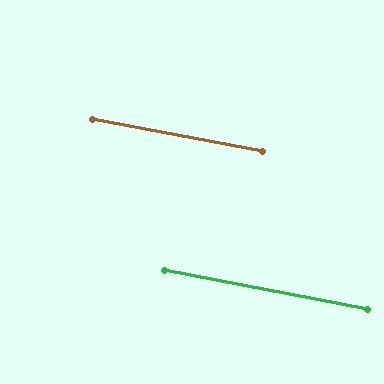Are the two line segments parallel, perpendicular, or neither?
Parallel — their directions differ by only 0.1°.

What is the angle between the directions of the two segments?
Approximately 0 degrees.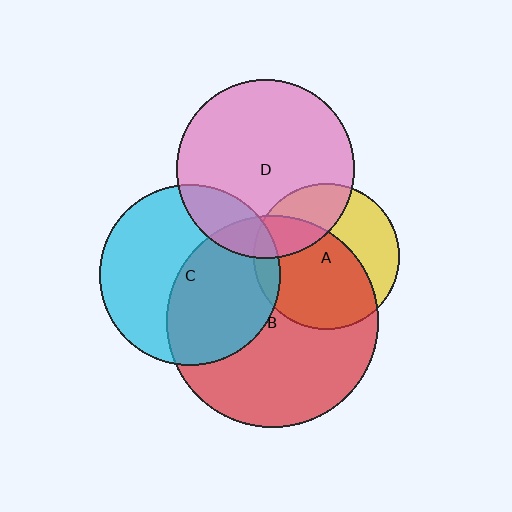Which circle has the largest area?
Circle B (red).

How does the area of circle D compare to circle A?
Approximately 1.5 times.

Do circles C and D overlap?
Yes.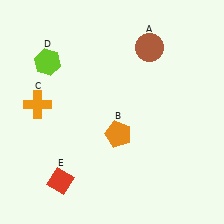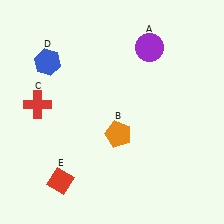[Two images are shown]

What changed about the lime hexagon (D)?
In Image 1, D is lime. In Image 2, it changed to blue.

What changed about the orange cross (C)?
In Image 1, C is orange. In Image 2, it changed to red.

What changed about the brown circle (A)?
In Image 1, A is brown. In Image 2, it changed to purple.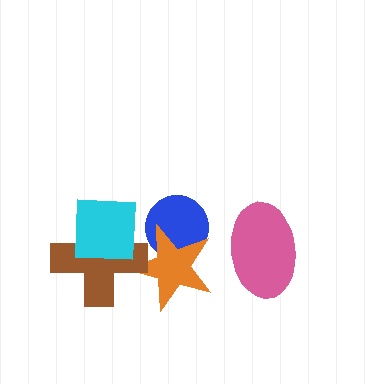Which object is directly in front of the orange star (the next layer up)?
The brown cross is directly in front of the orange star.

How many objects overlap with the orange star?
3 objects overlap with the orange star.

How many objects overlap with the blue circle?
1 object overlaps with the blue circle.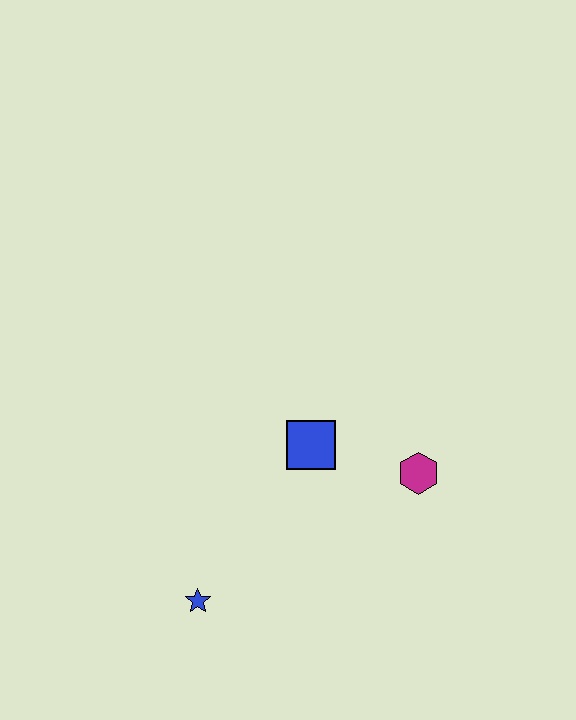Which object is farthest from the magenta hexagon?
The blue star is farthest from the magenta hexagon.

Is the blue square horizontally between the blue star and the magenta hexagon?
Yes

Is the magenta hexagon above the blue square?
No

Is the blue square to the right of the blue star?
Yes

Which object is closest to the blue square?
The magenta hexagon is closest to the blue square.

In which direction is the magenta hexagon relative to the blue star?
The magenta hexagon is to the right of the blue star.